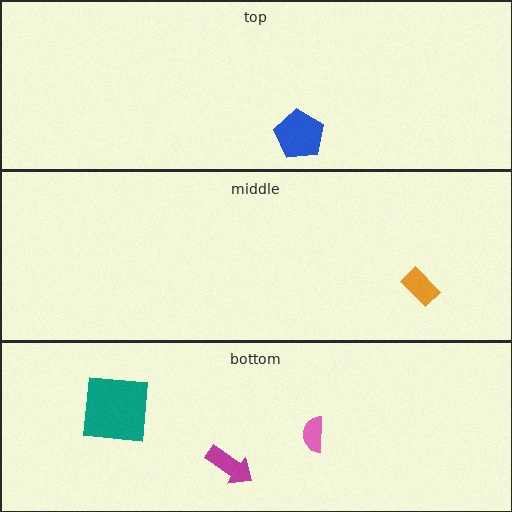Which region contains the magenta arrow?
The bottom region.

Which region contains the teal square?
The bottom region.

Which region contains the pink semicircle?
The bottom region.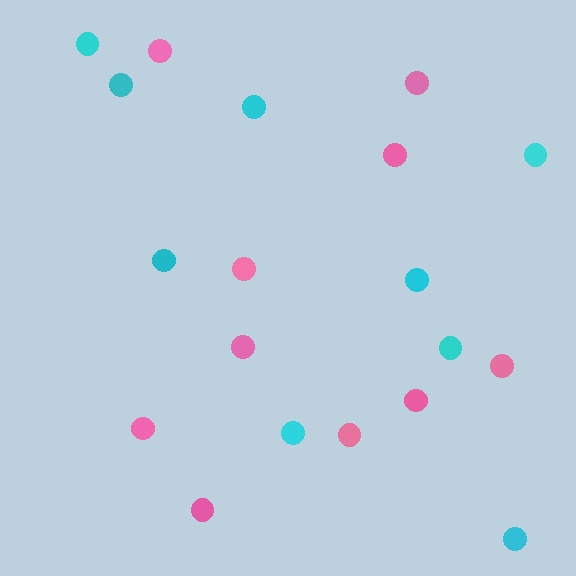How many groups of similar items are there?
There are 2 groups: one group of pink circles (10) and one group of cyan circles (9).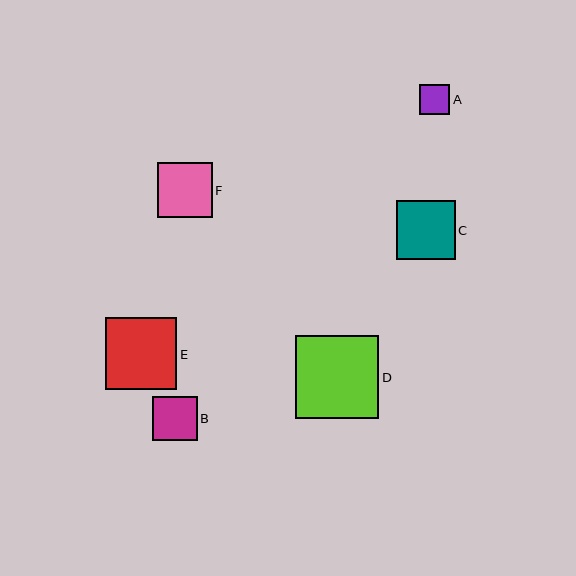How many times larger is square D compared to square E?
Square D is approximately 1.2 times the size of square E.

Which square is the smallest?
Square A is the smallest with a size of approximately 30 pixels.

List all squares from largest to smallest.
From largest to smallest: D, E, C, F, B, A.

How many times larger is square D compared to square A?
Square D is approximately 2.7 times the size of square A.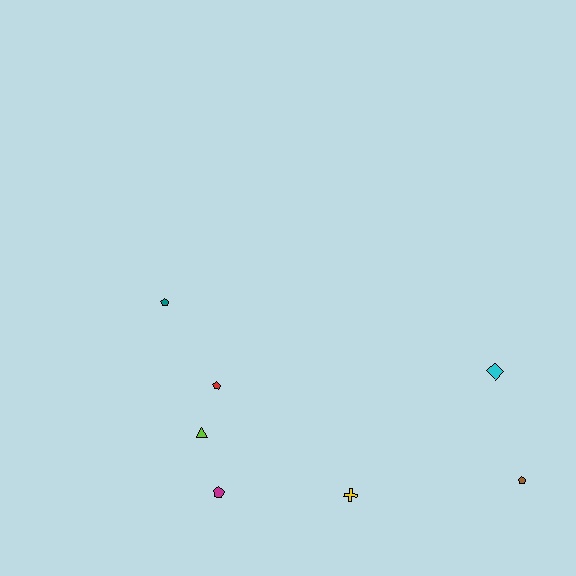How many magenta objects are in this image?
There is 1 magenta object.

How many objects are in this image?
There are 7 objects.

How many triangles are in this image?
There is 1 triangle.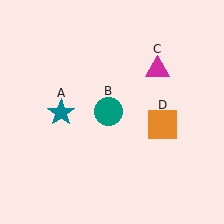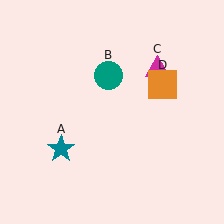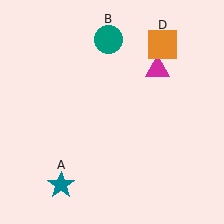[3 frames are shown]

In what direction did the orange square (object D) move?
The orange square (object D) moved up.